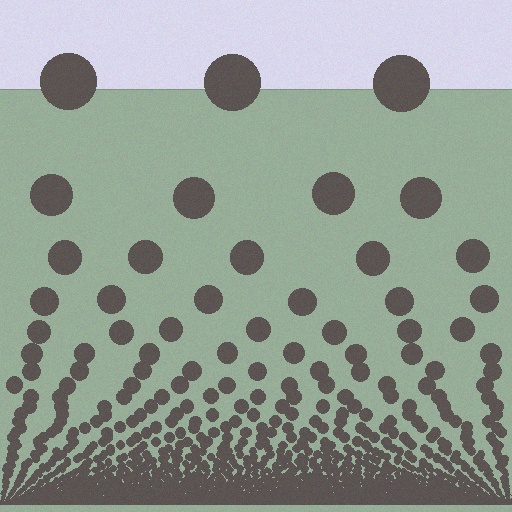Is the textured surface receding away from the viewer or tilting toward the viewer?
The surface appears to tilt toward the viewer. Texture elements get larger and sparser toward the top.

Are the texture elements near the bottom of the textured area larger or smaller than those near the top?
Smaller. The gradient is inverted — elements near the bottom are smaller and denser.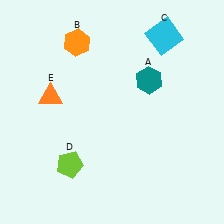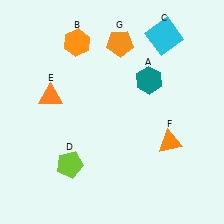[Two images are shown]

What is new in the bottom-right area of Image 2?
An orange triangle (F) was added in the bottom-right area of Image 2.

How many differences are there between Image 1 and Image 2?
There are 2 differences between the two images.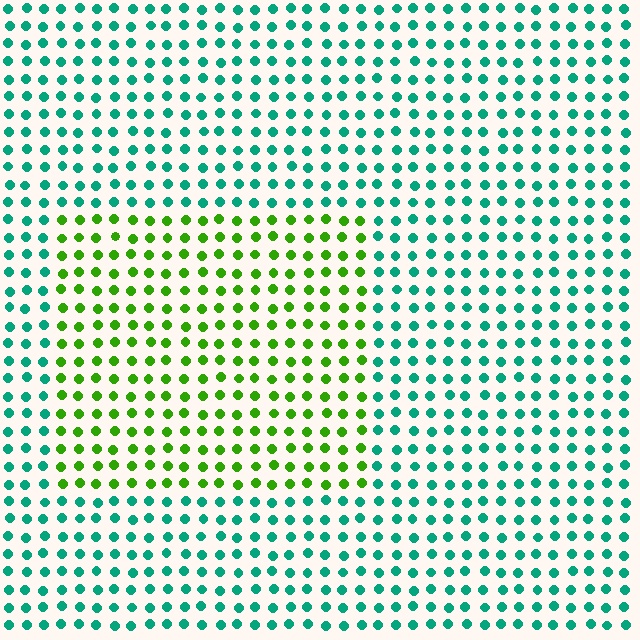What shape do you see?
I see a rectangle.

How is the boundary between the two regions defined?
The boundary is defined purely by a slight shift in hue (about 60 degrees). Spacing, size, and orientation are identical on both sides.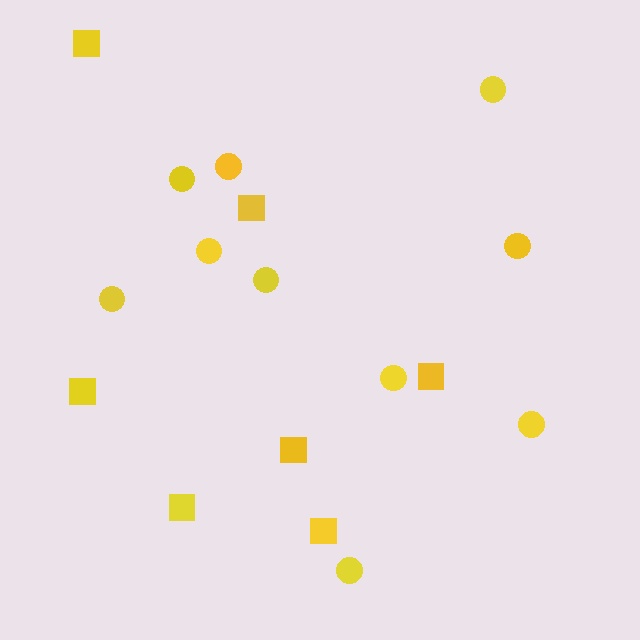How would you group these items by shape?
There are 2 groups: one group of squares (7) and one group of circles (10).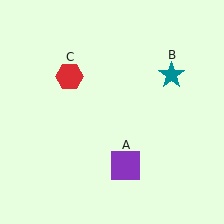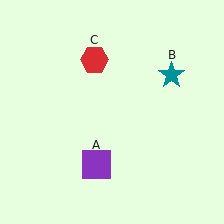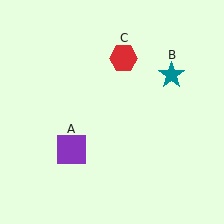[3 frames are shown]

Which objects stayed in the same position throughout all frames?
Teal star (object B) remained stationary.